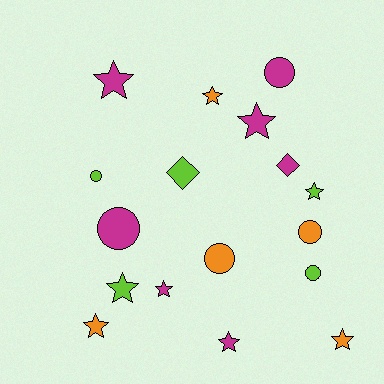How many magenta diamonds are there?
There is 1 magenta diamond.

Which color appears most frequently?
Magenta, with 7 objects.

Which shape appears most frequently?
Star, with 9 objects.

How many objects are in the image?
There are 17 objects.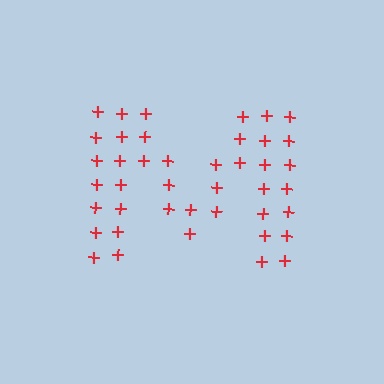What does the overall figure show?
The overall figure shows the letter M.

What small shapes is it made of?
It is made of small plus signs.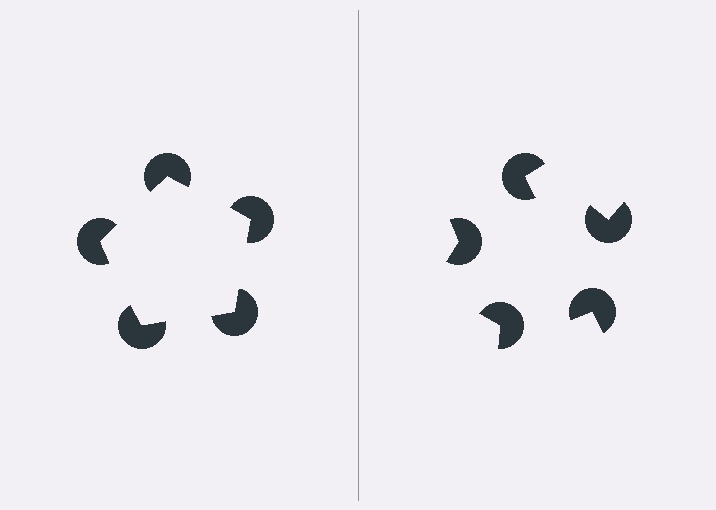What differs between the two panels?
The pac-man discs are positioned identically on both sides; only the wedge orientations differ. On the left they align to a pentagon; on the right they are misaligned.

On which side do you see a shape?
An illusory pentagon appears on the left side. On the right side the wedge cuts are rotated, so no coherent shape forms.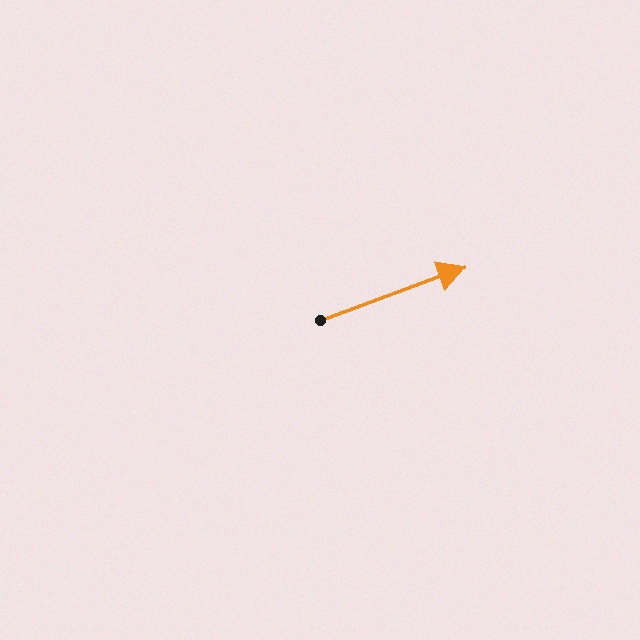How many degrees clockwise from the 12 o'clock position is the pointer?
Approximately 70 degrees.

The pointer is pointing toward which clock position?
Roughly 2 o'clock.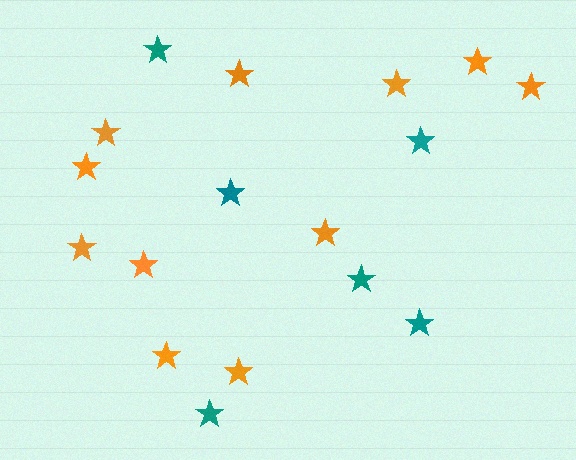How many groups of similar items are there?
There are 2 groups: one group of orange stars (11) and one group of teal stars (6).